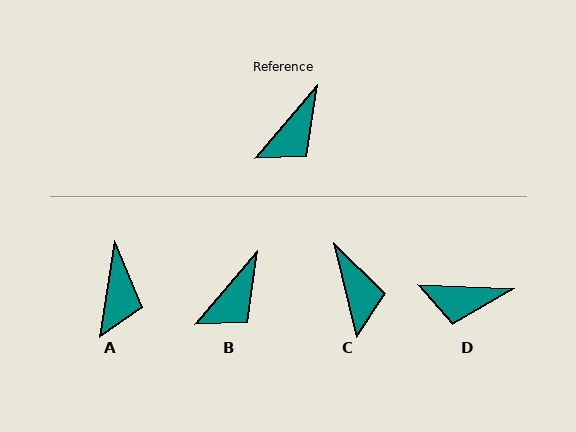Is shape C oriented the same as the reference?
No, it is off by about 54 degrees.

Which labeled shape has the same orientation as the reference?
B.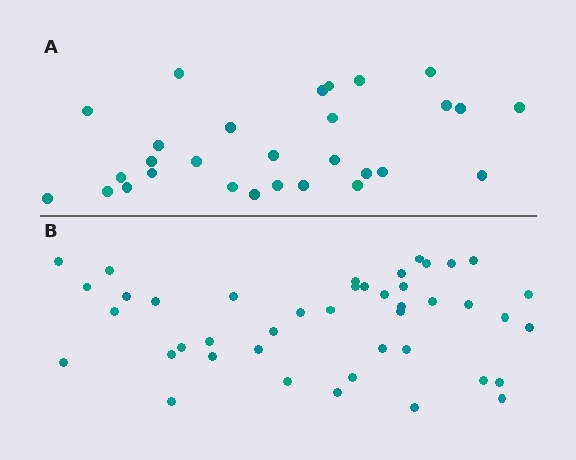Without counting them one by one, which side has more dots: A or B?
Region B (the bottom region) has more dots.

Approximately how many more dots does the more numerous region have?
Region B has approximately 15 more dots than region A.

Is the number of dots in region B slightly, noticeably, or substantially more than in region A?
Region B has substantially more. The ratio is roughly 1.5 to 1.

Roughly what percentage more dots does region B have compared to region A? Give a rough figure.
About 50% more.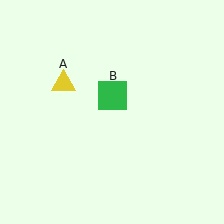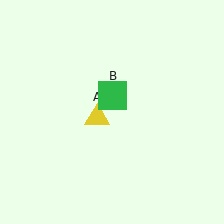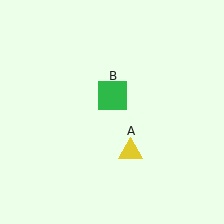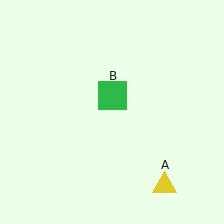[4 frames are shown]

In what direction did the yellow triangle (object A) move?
The yellow triangle (object A) moved down and to the right.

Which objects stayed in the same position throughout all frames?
Green square (object B) remained stationary.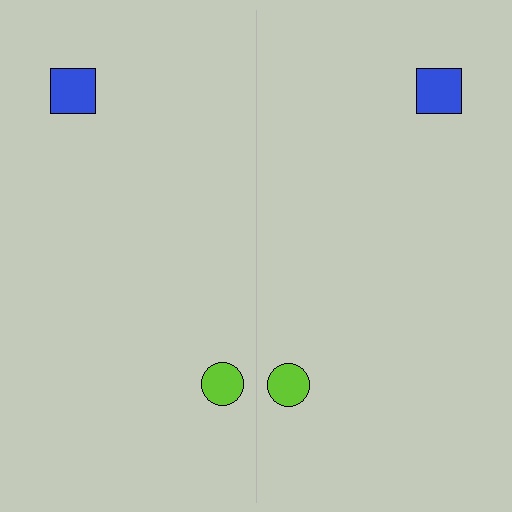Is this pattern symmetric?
Yes, this pattern has bilateral (reflection) symmetry.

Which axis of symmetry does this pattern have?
The pattern has a vertical axis of symmetry running through the center of the image.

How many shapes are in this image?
There are 4 shapes in this image.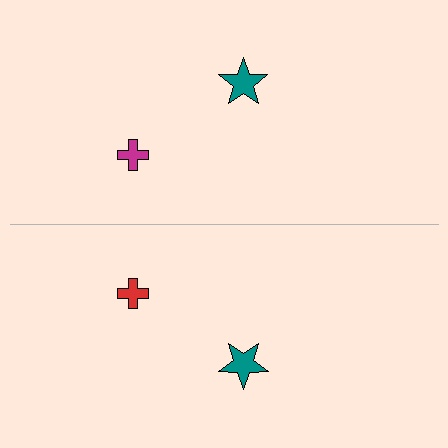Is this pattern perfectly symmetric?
No, the pattern is not perfectly symmetric. The red cross on the bottom side breaks the symmetry — its mirror counterpart is magenta.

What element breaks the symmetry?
The red cross on the bottom side breaks the symmetry — its mirror counterpart is magenta.